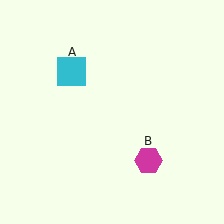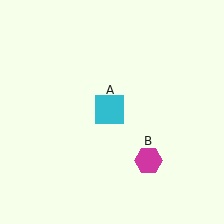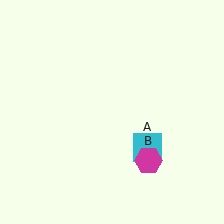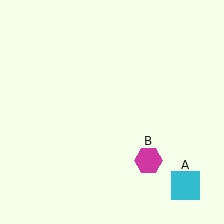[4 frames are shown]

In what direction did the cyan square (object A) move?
The cyan square (object A) moved down and to the right.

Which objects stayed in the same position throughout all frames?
Magenta hexagon (object B) remained stationary.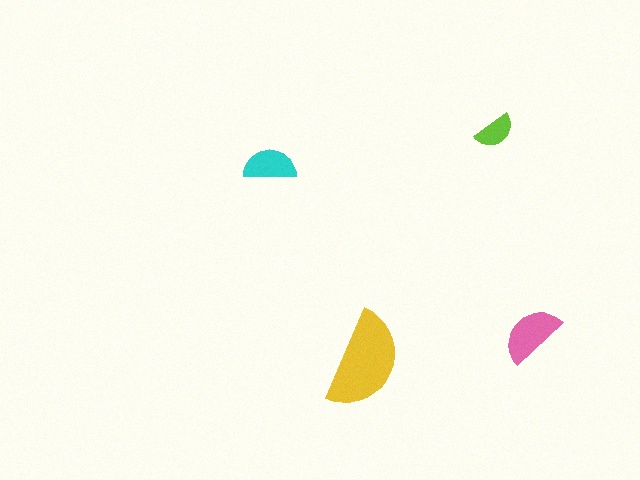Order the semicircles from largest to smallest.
the yellow one, the pink one, the cyan one, the lime one.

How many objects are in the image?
There are 4 objects in the image.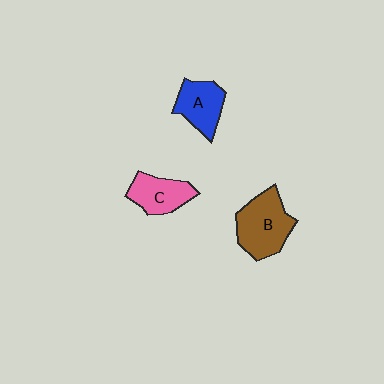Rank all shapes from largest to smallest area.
From largest to smallest: B (brown), C (pink), A (blue).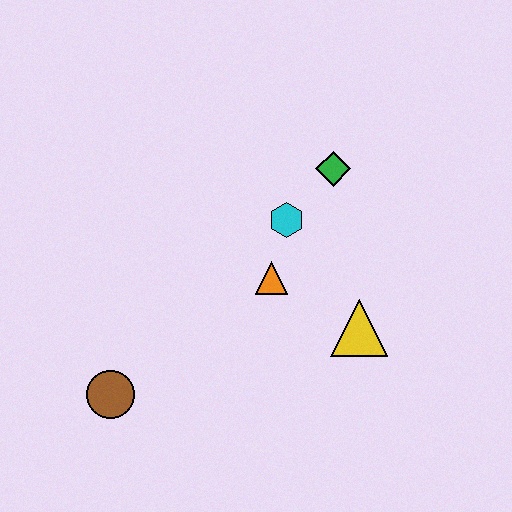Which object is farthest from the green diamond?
The brown circle is farthest from the green diamond.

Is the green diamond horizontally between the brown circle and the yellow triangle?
Yes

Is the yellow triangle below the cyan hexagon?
Yes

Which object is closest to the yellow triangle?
The orange triangle is closest to the yellow triangle.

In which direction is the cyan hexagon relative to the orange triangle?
The cyan hexagon is above the orange triangle.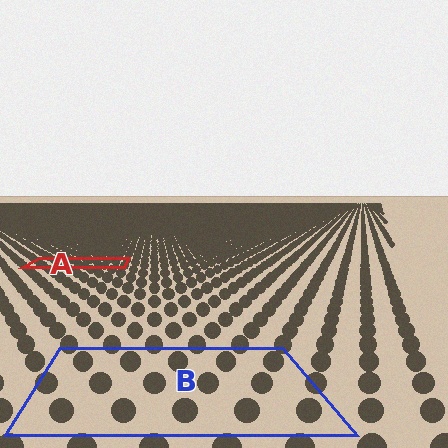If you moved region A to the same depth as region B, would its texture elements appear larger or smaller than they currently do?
They would appear larger. At a closer depth, the same texture elements are projected at a bigger on-screen size.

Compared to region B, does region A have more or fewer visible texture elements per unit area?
Region A has more texture elements per unit area — they are packed more densely because it is farther away.